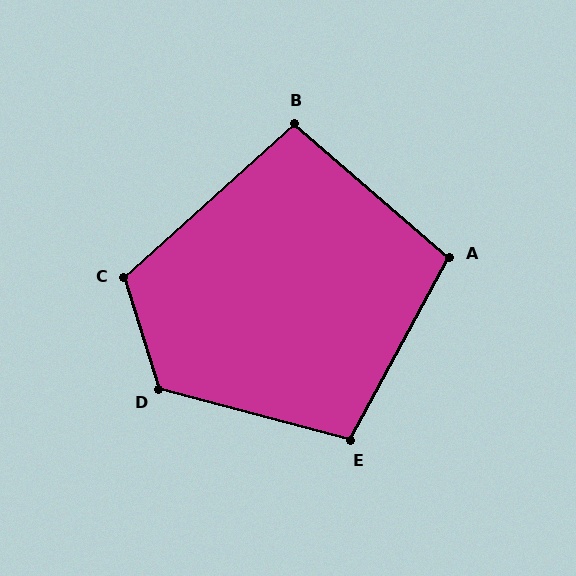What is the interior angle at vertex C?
Approximately 115 degrees (obtuse).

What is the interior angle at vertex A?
Approximately 102 degrees (obtuse).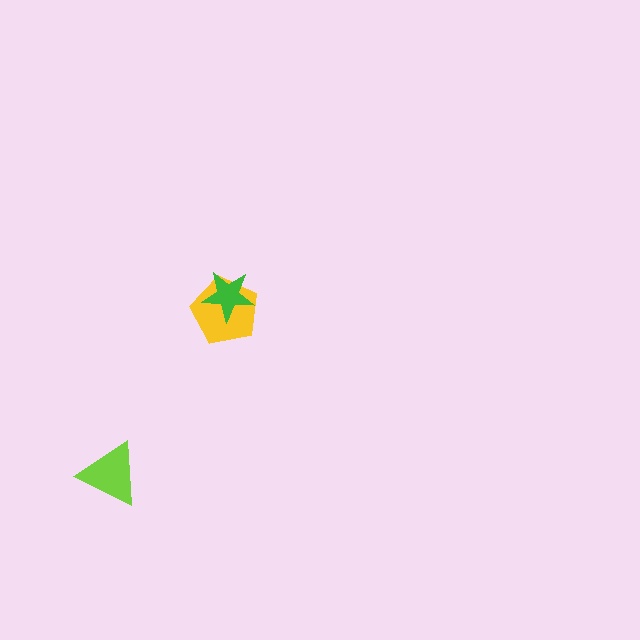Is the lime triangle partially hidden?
No, no other shape covers it.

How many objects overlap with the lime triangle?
0 objects overlap with the lime triangle.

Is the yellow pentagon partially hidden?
Yes, it is partially covered by another shape.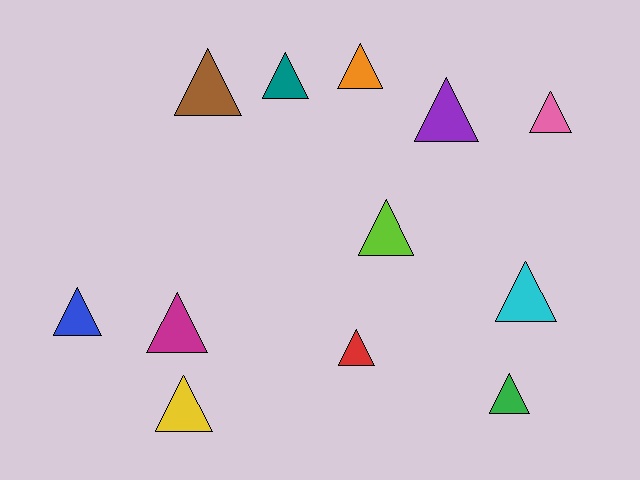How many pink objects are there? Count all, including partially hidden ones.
There is 1 pink object.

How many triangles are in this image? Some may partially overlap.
There are 12 triangles.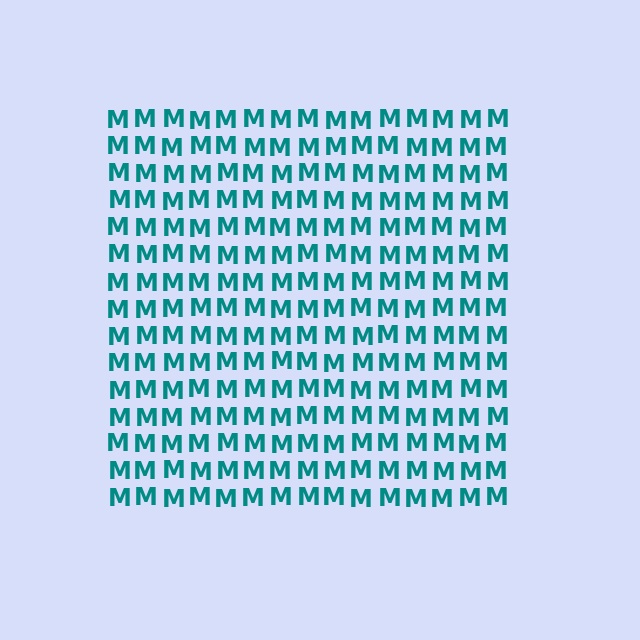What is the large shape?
The large shape is a square.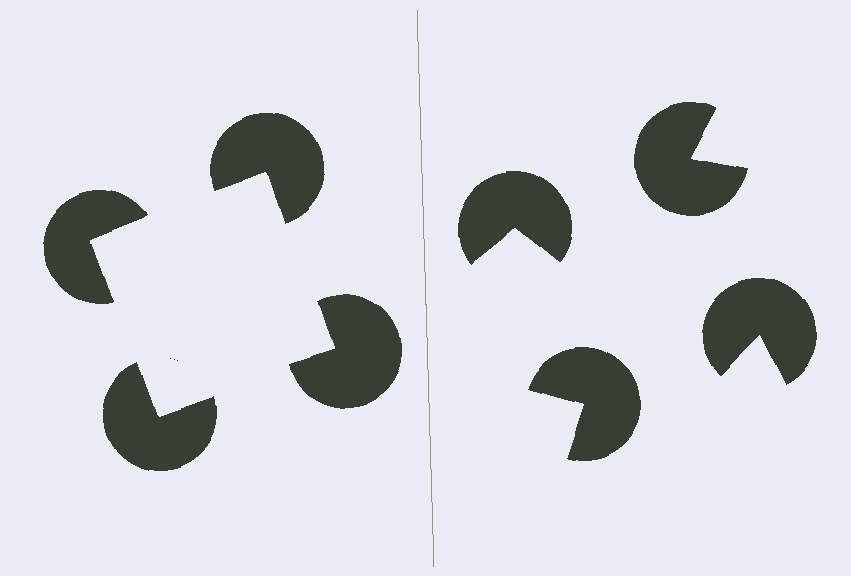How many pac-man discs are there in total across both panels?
8 — 4 on each side.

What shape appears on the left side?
An illusory square.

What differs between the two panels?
The pac-man discs are positioned identically on both sides; only the wedge orientations differ. On the left they align to a square; on the right they are misaligned.